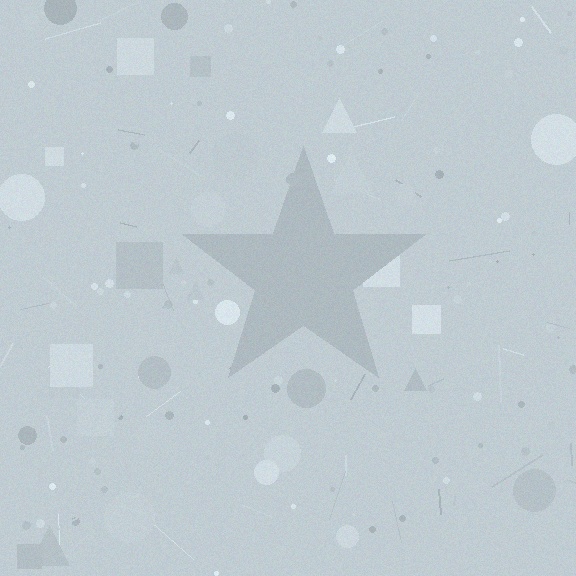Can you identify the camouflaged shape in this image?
The camouflaged shape is a star.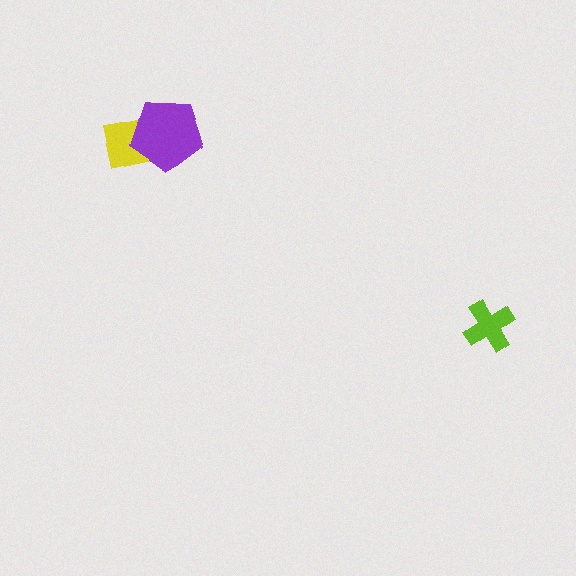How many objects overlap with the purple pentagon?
1 object overlaps with the purple pentagon.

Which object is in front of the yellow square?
The purple pentagon is in front of the yellow square.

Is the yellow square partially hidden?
Yes, it is partially covered by another shape.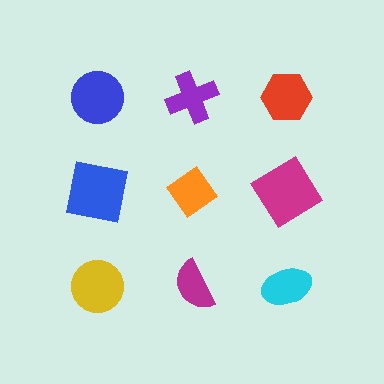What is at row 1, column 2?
A purple cross.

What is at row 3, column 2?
A magenta semicircle.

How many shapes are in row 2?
3 shapes.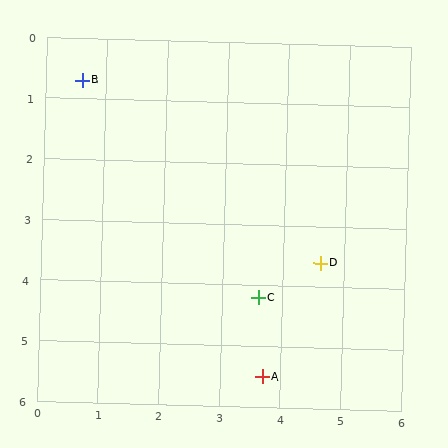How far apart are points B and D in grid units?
Points B and D are about 4.9 grid units apart.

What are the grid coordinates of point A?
Point A is at approximately (3.7, 5.5).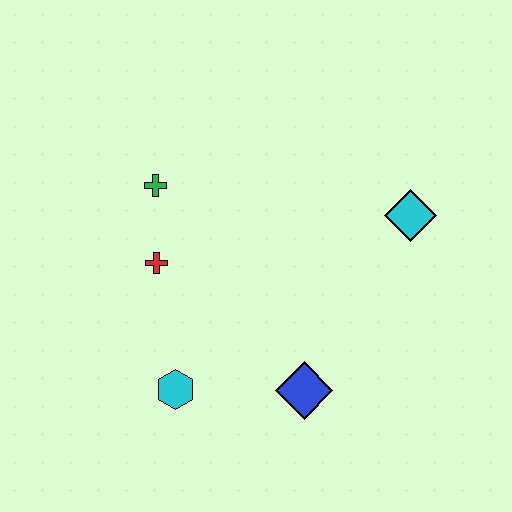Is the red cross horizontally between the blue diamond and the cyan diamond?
No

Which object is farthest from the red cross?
The cyan diamond is farthest from the red cross.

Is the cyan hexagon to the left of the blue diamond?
Yes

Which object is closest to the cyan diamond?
The blue diamond is closest to the cyan diamond.